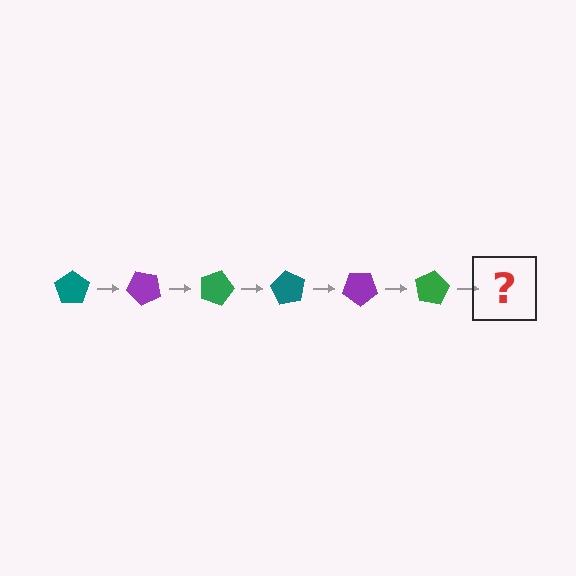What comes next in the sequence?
The next element should be a teal pentagon, rotated 270 degrees from the start.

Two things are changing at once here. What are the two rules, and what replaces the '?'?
The two rules are that it rotates 45 degrees each step and the color cycles through teal, purple, and green. The '?' should be a teal pentagon, rotated 270 degrees from the start.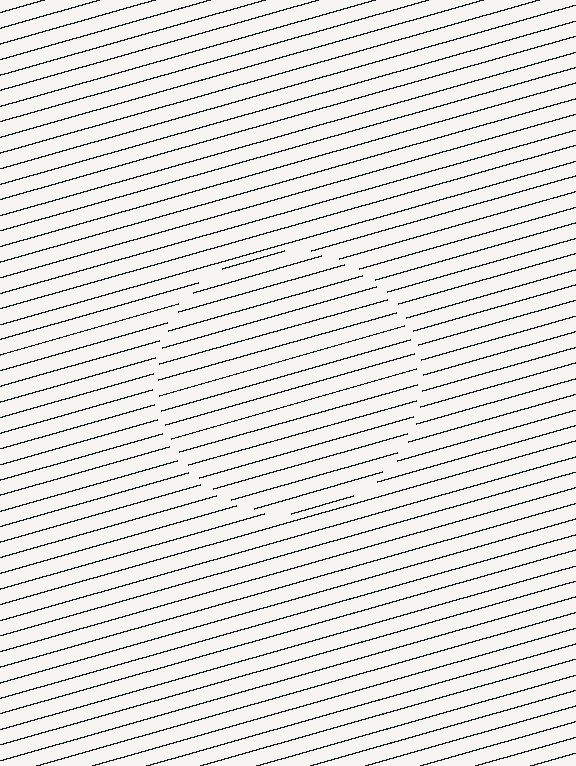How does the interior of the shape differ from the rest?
The interior of the shape contains the same grating, shifted by half a period — the contour is defined by the phase discontinuity where line-ends from the inner and outer gratings abut.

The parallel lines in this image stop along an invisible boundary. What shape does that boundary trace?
An illusory circle. The interior of the shape contains the same grating, shifted by half a period — the contour is defined by the phase discontinuity where line-ends from the inner and outer gratings abut.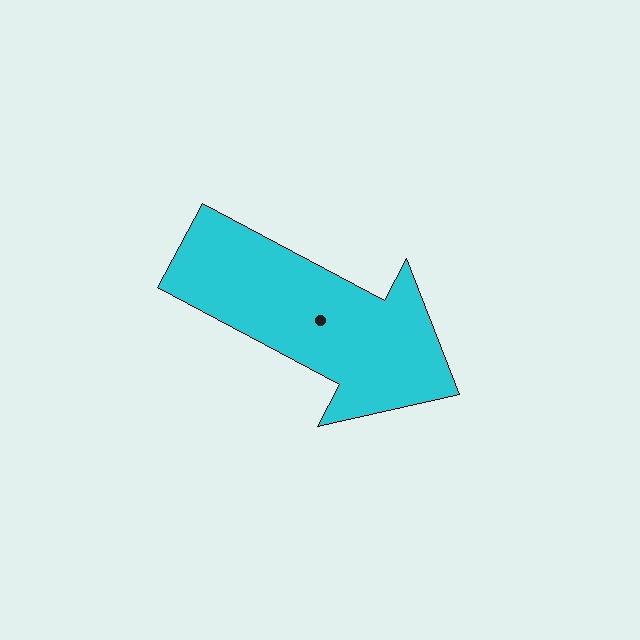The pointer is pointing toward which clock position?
Roughly 4 o'clock.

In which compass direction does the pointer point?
Southeast.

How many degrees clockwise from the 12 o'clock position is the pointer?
Approximately 118 degrees.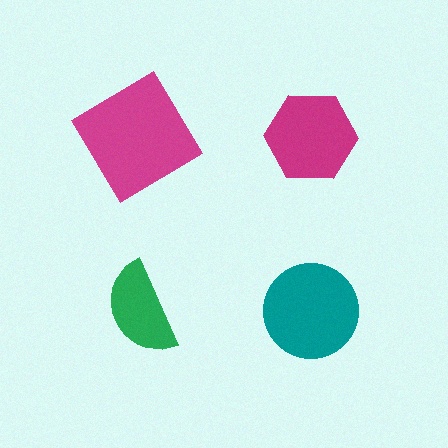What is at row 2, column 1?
A green semicircle.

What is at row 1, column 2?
A magenta hexagon.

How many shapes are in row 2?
2 shapes.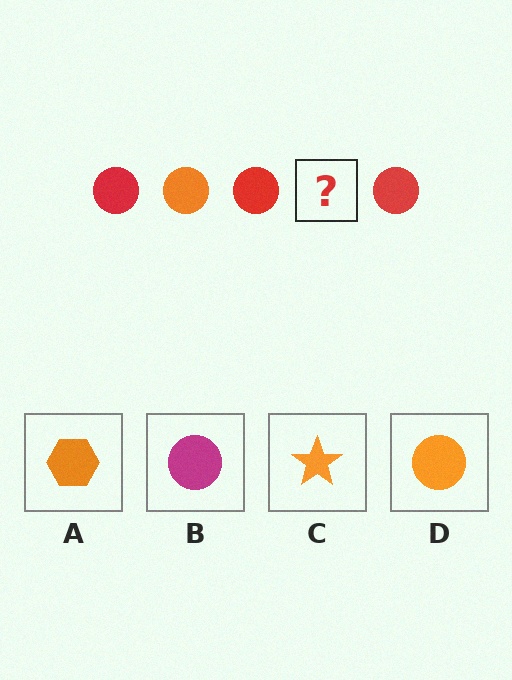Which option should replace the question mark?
Option D.